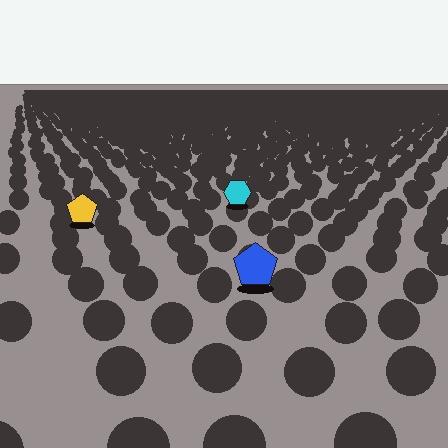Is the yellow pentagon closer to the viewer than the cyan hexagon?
Yes. The yellow pentagon is closer — you can tell from the texture gradient: the ground texture is coarser near it.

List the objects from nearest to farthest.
From nearest to farthest: the blue pentagon, the yellow pentagon, the cyan hexagon.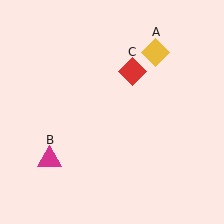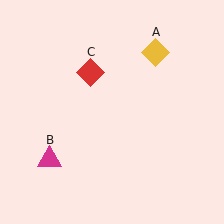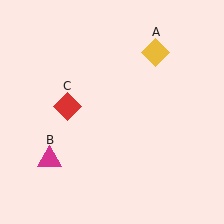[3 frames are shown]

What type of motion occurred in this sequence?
The red diamond (object C) rotated counterclockwise around the center of the scene.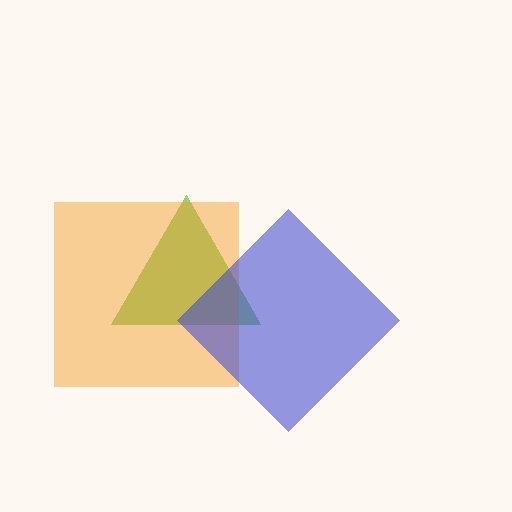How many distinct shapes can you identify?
There are 3 distinct shapes: a lime triangle, an orange square, a blue diamond.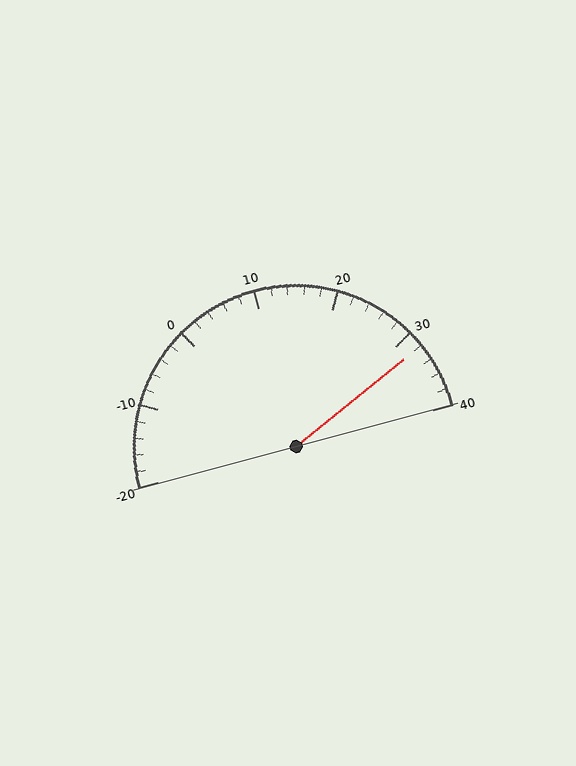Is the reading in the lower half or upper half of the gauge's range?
The reading is in the upper half of the range (-20 to 40).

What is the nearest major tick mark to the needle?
The nearest major tick mark is 30.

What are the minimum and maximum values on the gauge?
The gauge ranges from -20 to 40.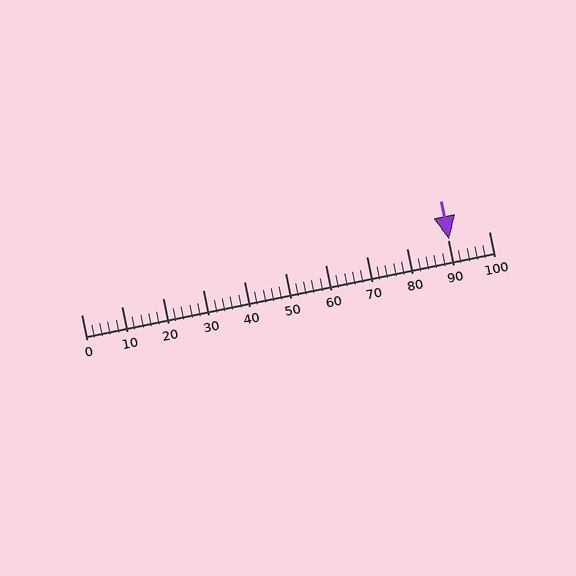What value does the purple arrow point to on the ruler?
The purple arrow points to approximately 90.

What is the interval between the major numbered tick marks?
The major tick marks are spaced 10 units apart.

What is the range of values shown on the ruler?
The ruler shows values from 0 to 100.